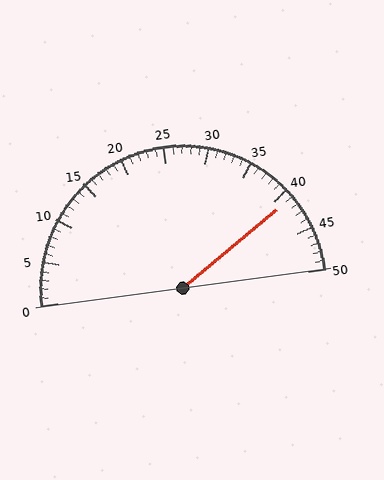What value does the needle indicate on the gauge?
The needle indicates approximately 41.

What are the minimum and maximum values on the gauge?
The gauge ranges from 0 to 50.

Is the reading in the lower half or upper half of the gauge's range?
The reading is in the upper half of the range (0 to 50).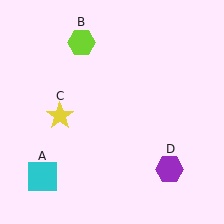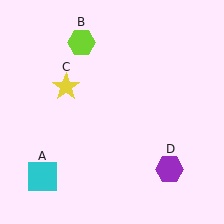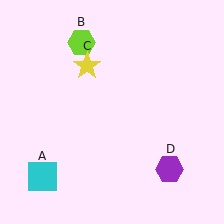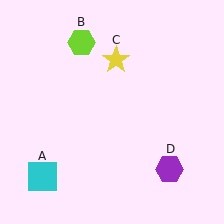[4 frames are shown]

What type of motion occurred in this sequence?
The yellow star (object C) rotated clockwise around the center of the scene.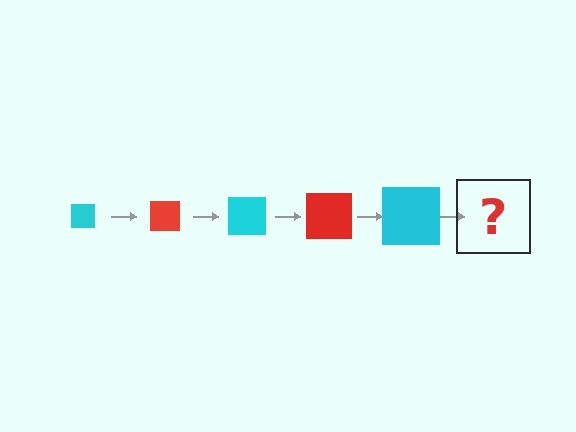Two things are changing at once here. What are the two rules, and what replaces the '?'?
The two rules are that the square grows larger each step and the color cycles through cyan and red. The '?' should be a red square, larger than the previous one.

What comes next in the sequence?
The next element should be a red square, larger than the previous one.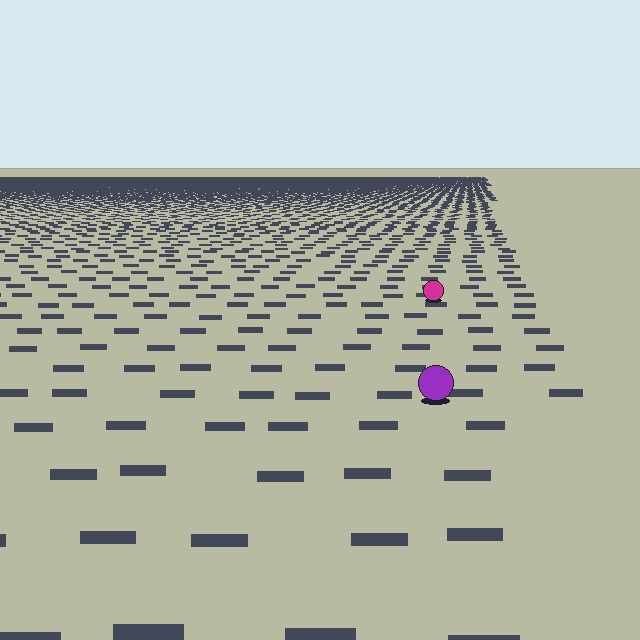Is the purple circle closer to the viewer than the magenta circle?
Yes. The purple circle is closer — you can tell from the texture gradient: the ground texture is coarser near it.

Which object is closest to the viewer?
The purple circle is closest. The texture marks near it are larger and more spread out.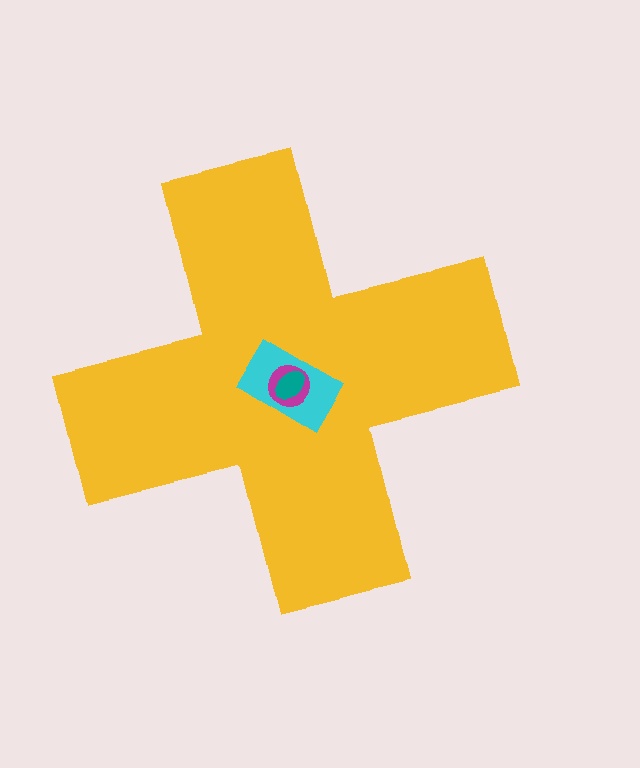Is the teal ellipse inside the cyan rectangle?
Yes.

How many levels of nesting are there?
4.